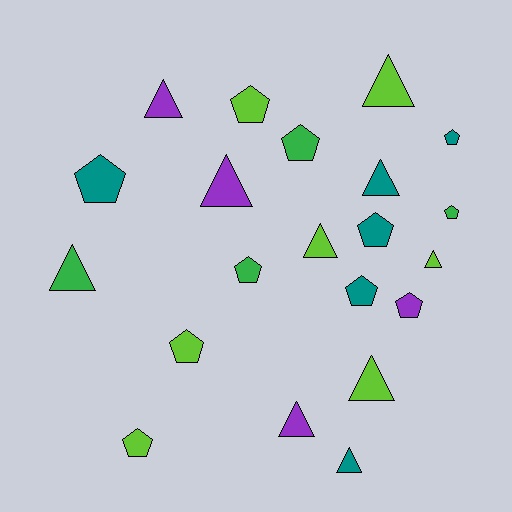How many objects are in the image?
There are 21 objects.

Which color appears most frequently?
Lime, with 7 objects.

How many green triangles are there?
There is 1 green triangle.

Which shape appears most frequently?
Pentagon, with 11 objects.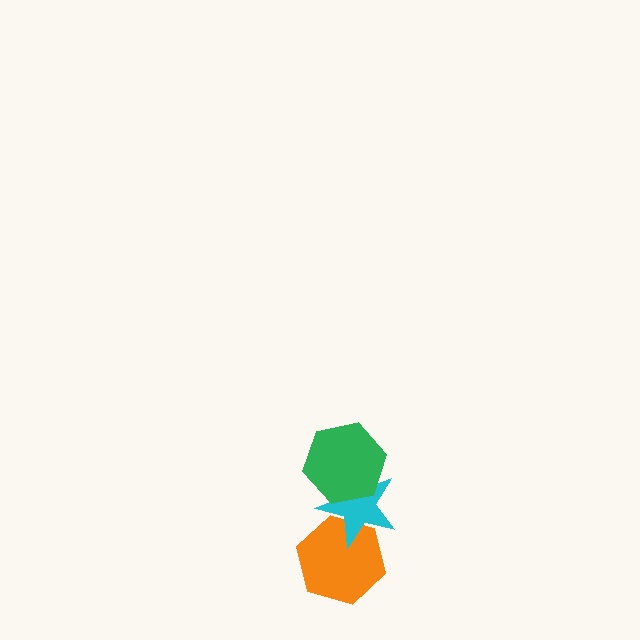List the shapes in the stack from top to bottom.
From top to bottom: the green hexagon, the cyan star, the orange hexagon.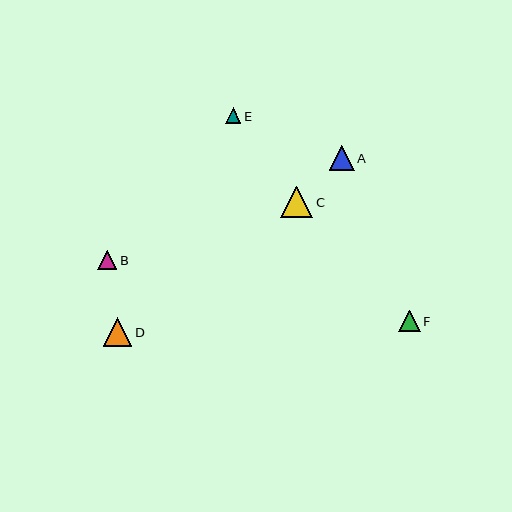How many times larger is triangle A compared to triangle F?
Triangle A is approximately 1.2 times the size of triangle F.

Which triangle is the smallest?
Triangle E is the smallest with a size of approximately 16 pixels.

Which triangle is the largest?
Triangle C is the largest with a size of approximately 32 pixels.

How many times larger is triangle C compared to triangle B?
Triangle C is approximately 1.7 times the size of triangle B.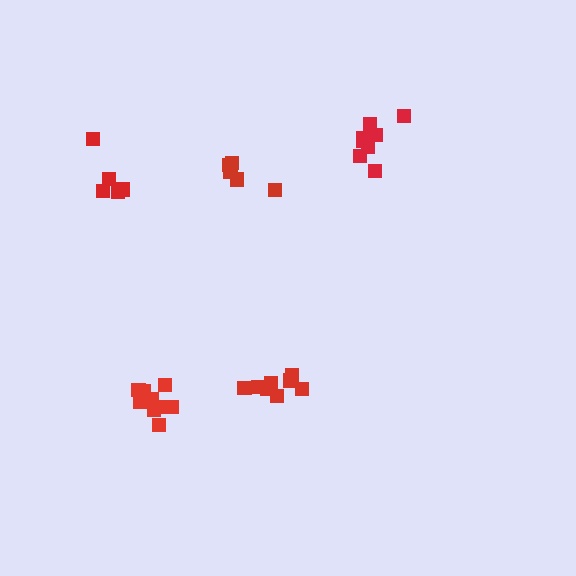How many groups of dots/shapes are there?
There are 5 groups.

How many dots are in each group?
Group 1: 5 dots, Group 2: 9 dots, Group 3: 8 dots, Group 4: 9 dots, Group 5: 5 dots (36 total).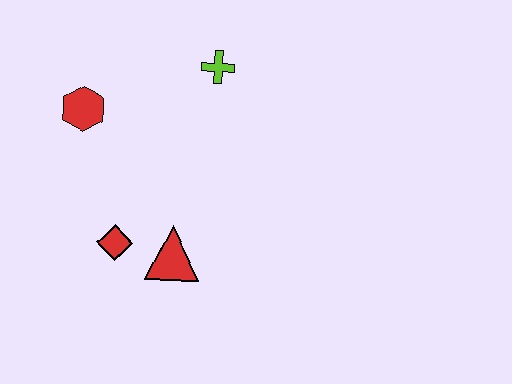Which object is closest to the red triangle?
The red diamond is closest to the red triangle.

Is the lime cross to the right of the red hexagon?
Yes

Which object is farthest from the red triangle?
The lime cross is farthest from the red triangle.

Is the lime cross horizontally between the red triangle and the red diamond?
No